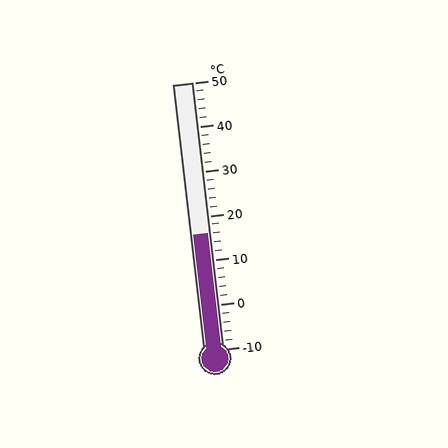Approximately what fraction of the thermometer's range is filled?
The thermometer is filled to approximately 45% of its range.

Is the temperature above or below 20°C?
The temperature is below 20°C.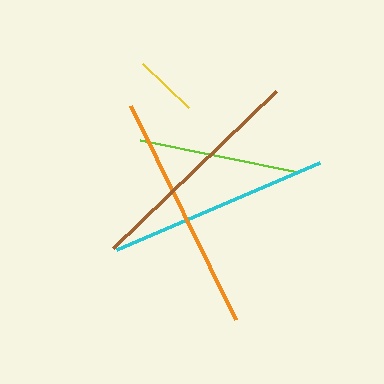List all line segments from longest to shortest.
From longest to shortest: orange, brown, cyan, lime, yellow.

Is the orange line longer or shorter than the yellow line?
The orange line is longer than the yellow line.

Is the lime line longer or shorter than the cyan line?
The cyan line is longer than the lime line.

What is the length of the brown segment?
The brown segment is approximately 226 pixels long.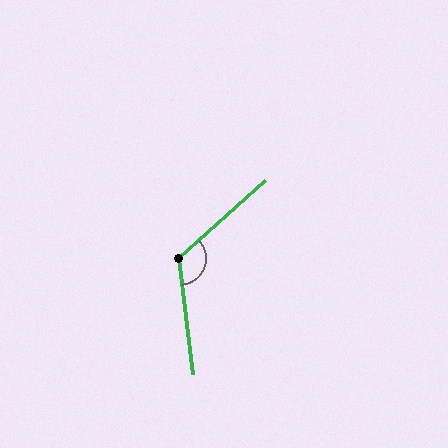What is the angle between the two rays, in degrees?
Approximately 125 degrees.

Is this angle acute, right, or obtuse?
It is obtuse.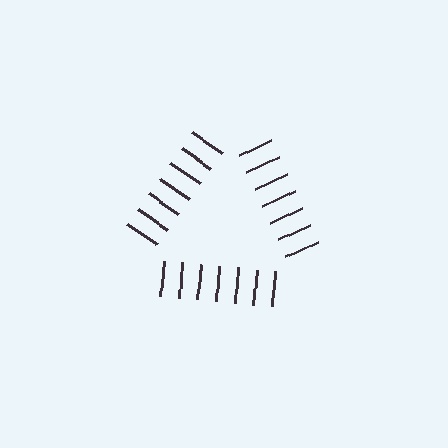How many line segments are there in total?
21 — 7 along each of the 3 edges.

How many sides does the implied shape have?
3 sides — the line-ends trace a triangle.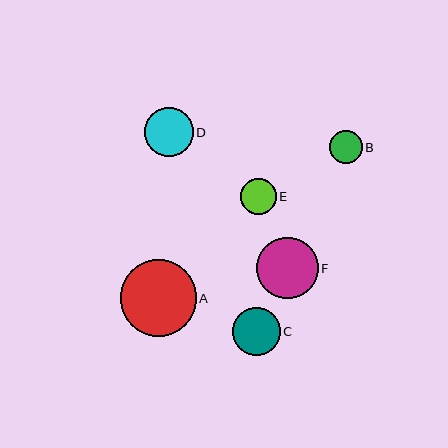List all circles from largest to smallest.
From largest to smallest: A, F, D, C, E, B.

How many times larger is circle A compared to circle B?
Circle A is approximately 2.3 times the size of circle B.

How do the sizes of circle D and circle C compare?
Circle D and circle C are approximately the same size.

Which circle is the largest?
Circle A is the largest with a size of approximately 76 pixels.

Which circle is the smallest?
Circle B is the smallest with a size of approximately 33 pixels.